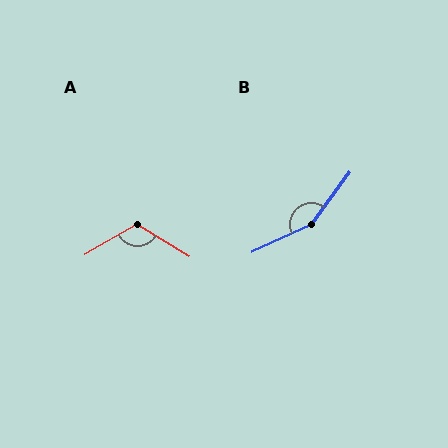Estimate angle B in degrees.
Approximately 151 degrees.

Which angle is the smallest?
A, at approximately 118 degrees.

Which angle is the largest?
B, at approximately 151 degrees.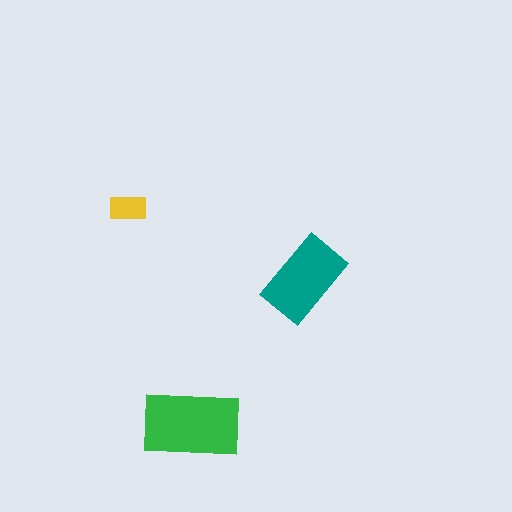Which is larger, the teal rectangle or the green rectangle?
The green one.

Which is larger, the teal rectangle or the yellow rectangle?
The teal one.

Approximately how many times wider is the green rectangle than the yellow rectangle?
About 2.5 times wider.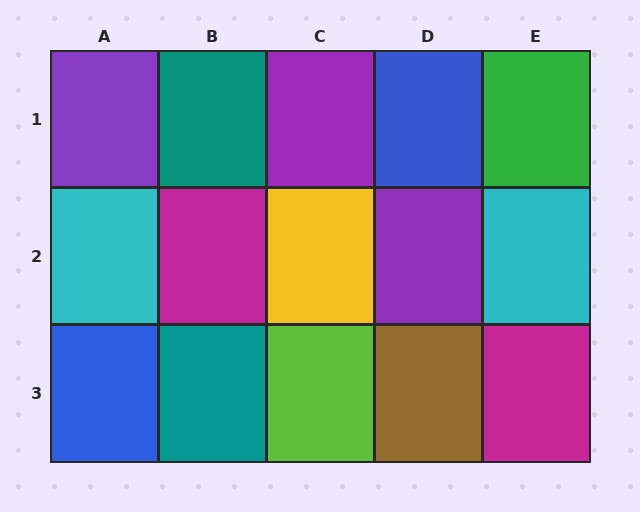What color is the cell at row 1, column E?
Green.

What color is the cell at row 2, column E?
Cyan.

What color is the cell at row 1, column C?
Purple.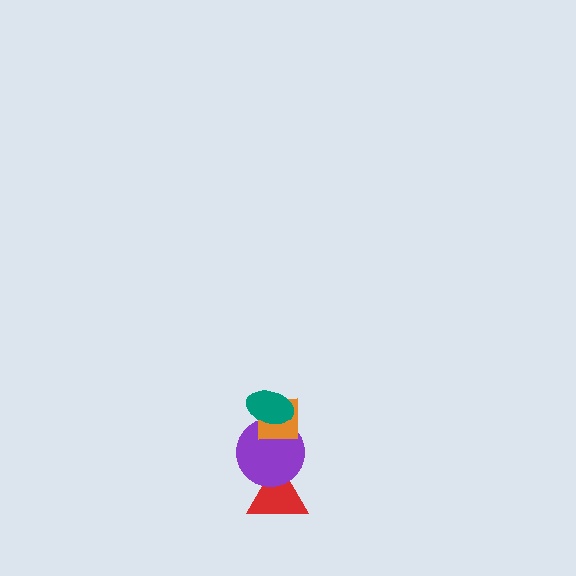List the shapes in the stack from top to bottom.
From top to bottom: the teal ellipse, the orange square, the purple circle, the red triangle.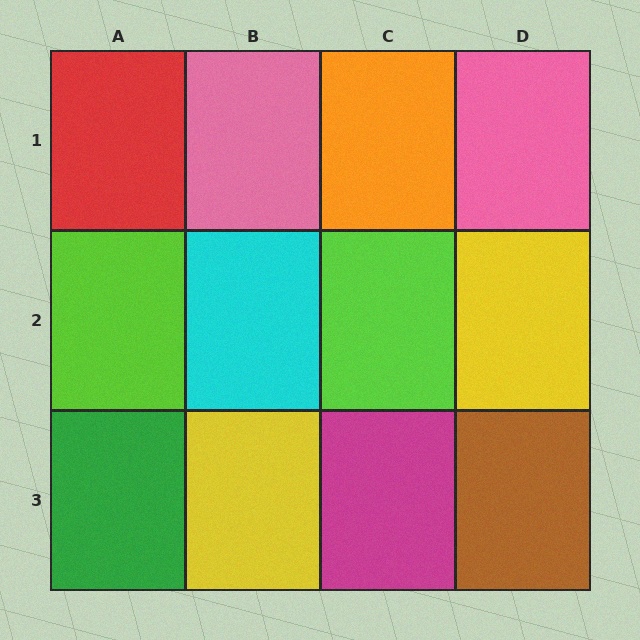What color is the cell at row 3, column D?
Brown.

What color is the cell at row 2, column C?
Lime.